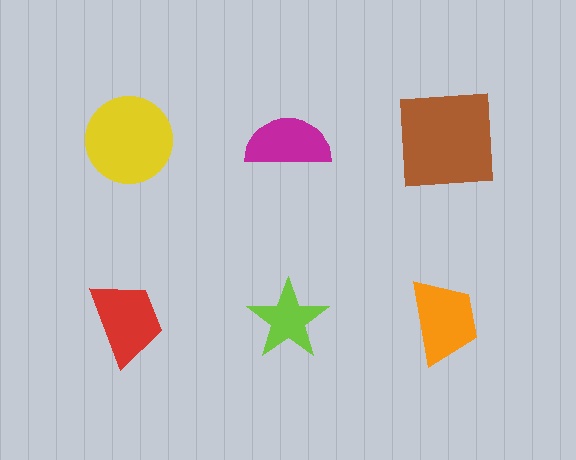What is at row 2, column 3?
An orange trapezoid.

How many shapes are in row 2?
3 shapes.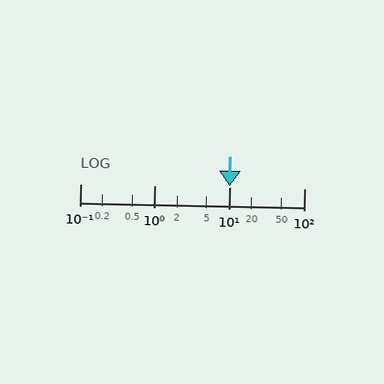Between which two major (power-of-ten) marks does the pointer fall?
The pointer is between 10 and 100.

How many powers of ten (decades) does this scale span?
The scale spans 3 decades, from 0.1 to 100.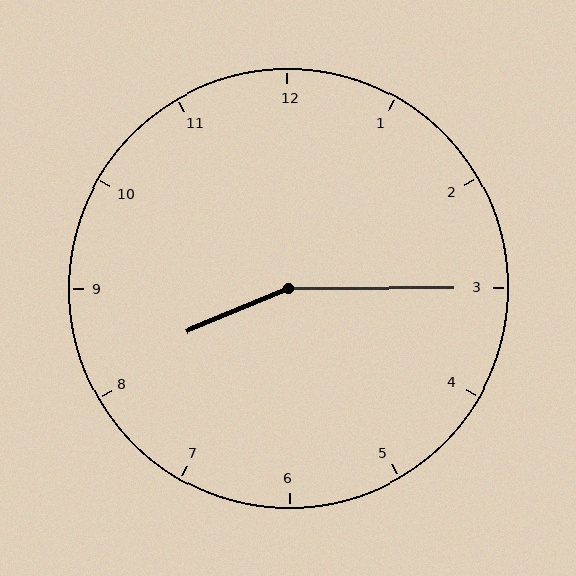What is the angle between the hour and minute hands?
Approximately 158 degrees.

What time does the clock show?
8:15.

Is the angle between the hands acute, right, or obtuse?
It is obtuse.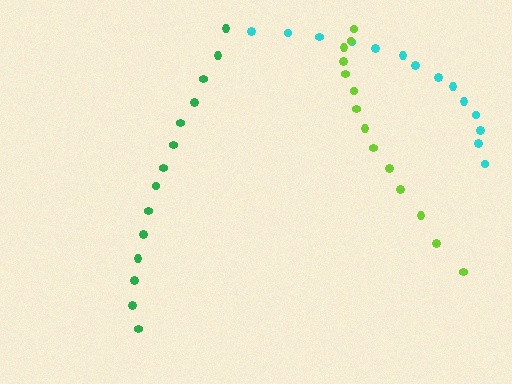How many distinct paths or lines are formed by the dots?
There are 3 distinct paths.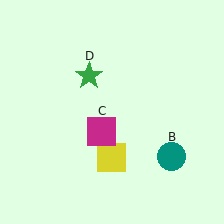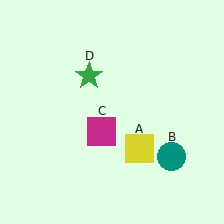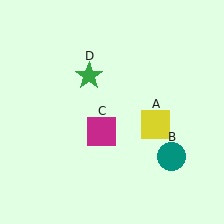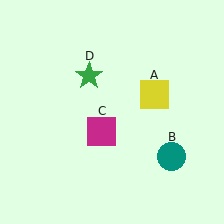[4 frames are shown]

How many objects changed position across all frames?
1 object changed position: yellow square (object A).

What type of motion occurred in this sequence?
The yellow square (object A) rotated counterclockwise around the center of the scene.